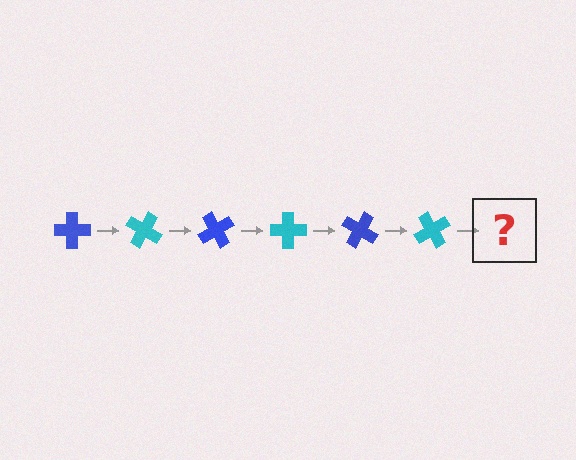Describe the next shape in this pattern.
It should be a blue cross, rotated 180 degrees from the start.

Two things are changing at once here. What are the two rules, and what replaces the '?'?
The two rules are that it rotates 30 degrees each step and the color cycles through blue and cyan. The '?' should be a blue cross, rotated 180 degrees from the start.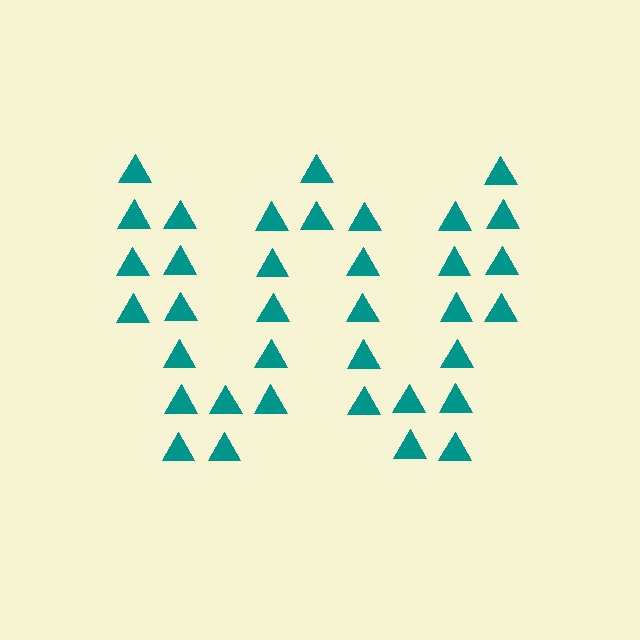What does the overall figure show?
The overall figure shows the letter W.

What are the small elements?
The small elements are triangles.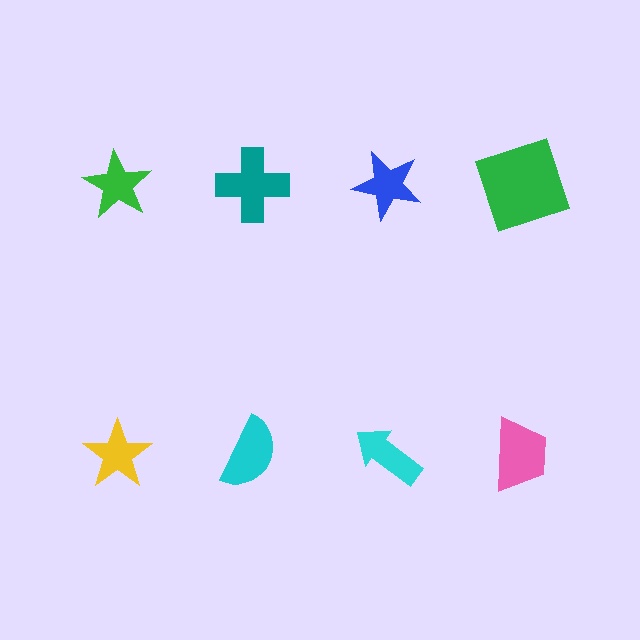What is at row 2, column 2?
A cyan semicircle.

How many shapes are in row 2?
4 shapes.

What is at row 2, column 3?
A cyan arrow.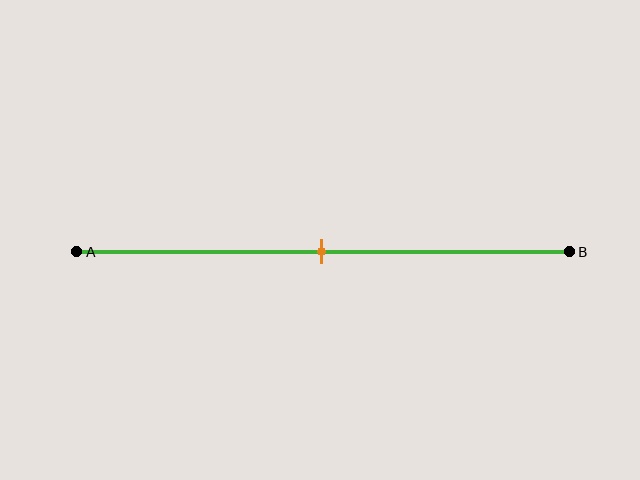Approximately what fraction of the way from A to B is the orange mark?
The orange mark is approximately 50% of the way from A to B.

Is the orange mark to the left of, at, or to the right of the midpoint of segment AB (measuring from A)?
The orange mark is approximately at the midpoint of segment AB.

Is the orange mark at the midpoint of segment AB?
Yes, the mark is approximately at the midpoint.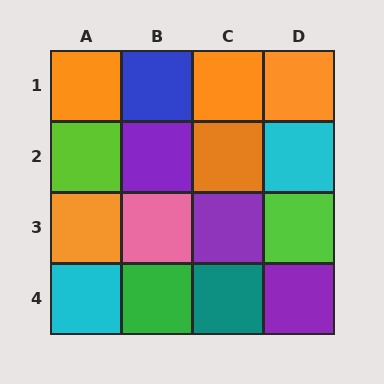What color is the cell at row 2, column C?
Orange.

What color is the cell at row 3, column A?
Orange.